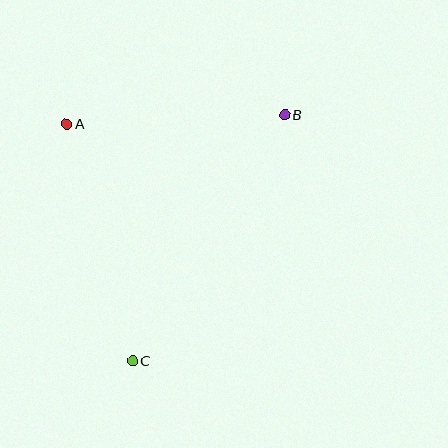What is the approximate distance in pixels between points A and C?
The distance between A and C is approximately 246 pixels.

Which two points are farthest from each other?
Points B and C are farthest from each other.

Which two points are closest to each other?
Points A and B are closest to each other.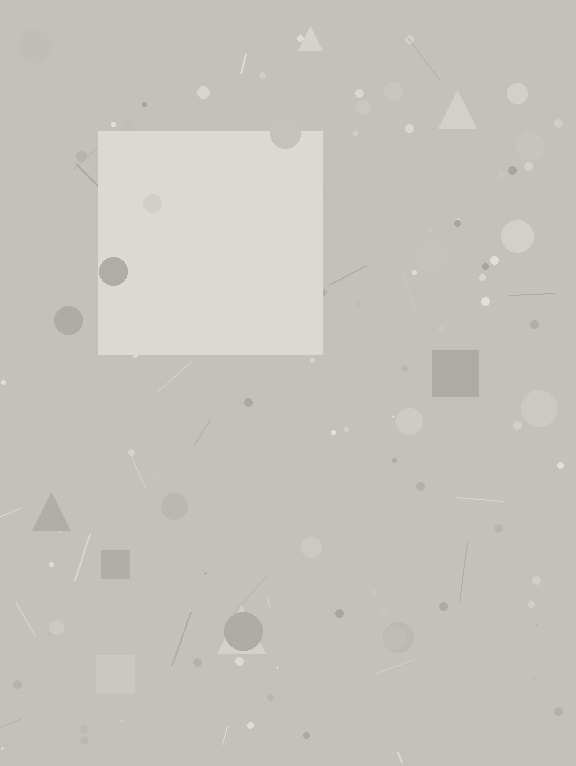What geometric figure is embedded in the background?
A square is embedded in the background.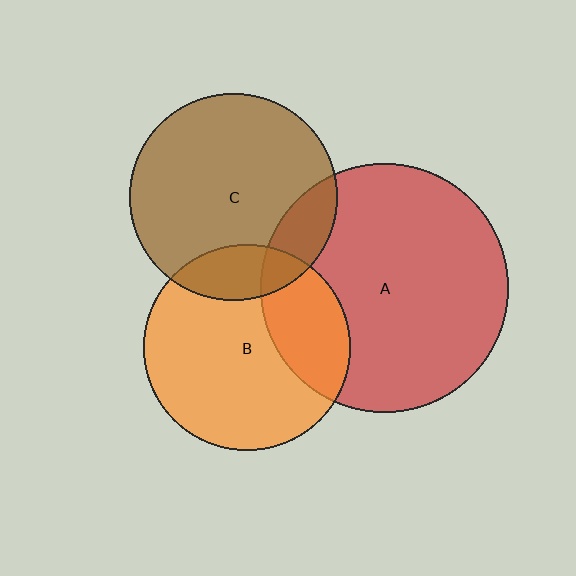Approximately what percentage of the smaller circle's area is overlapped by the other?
Approximately 25%.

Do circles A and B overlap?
Yes.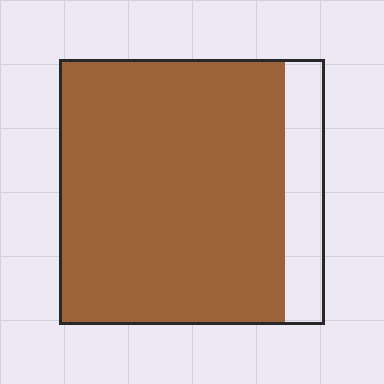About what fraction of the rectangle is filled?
About five sixths (5/6).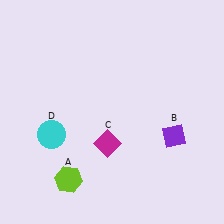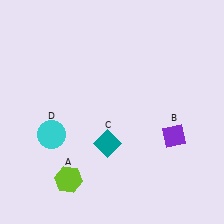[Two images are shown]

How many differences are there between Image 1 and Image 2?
There is 1 difference between the two images.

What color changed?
The diamond (C) changed from magenta in Image 1 to teal in Image 2.